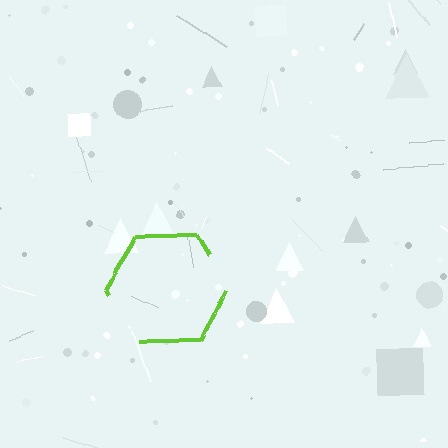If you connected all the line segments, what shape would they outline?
They would outline a hexagon.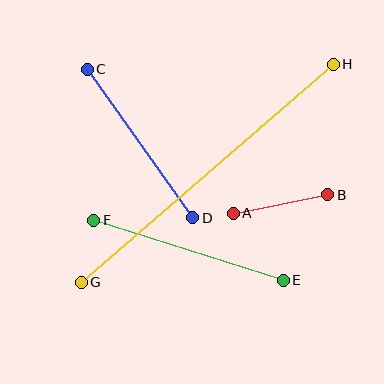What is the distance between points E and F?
The distance is approximately 199 pixels.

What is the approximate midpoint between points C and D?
The midpoint is at approximately (140, 144) pixels.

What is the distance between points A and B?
The distance is approximately 96 pixels.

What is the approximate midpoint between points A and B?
The midpoint is at approximately (280, 204) pixels.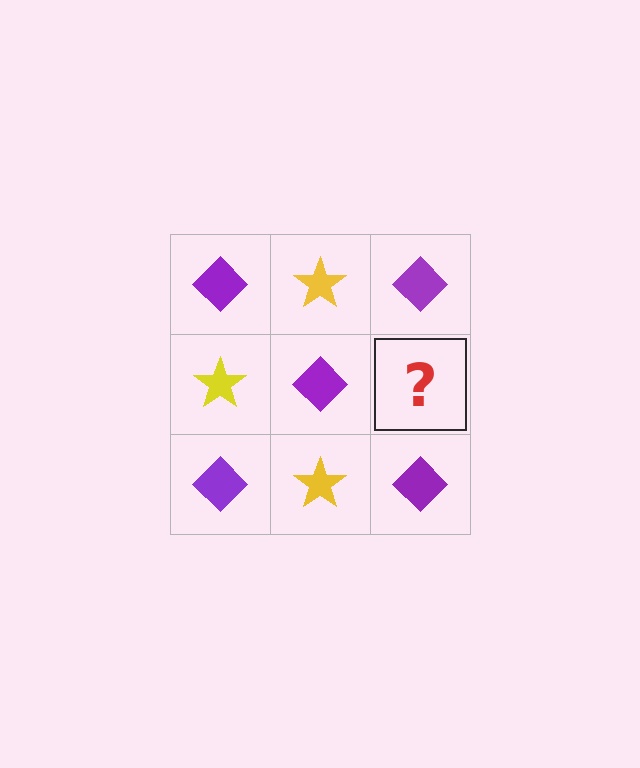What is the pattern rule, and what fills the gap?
The rule is that it alternates purple diamond and yellow star in a checkerboard pattern. The gap should be filled with a yellow star.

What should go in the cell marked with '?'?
The missing cell should contain a yellow star.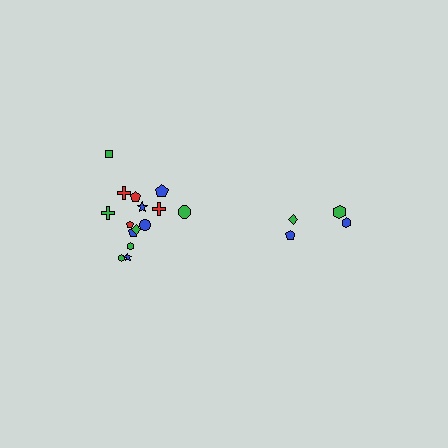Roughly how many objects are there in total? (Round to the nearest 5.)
Roughly 20 objects in total.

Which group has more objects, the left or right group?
The left group.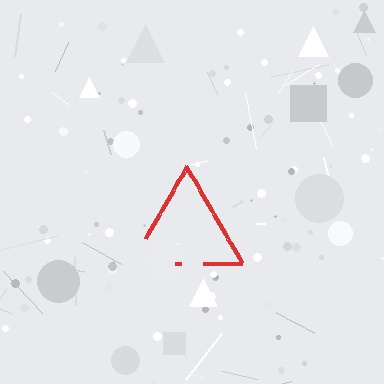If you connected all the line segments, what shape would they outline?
They would outline a triangle.